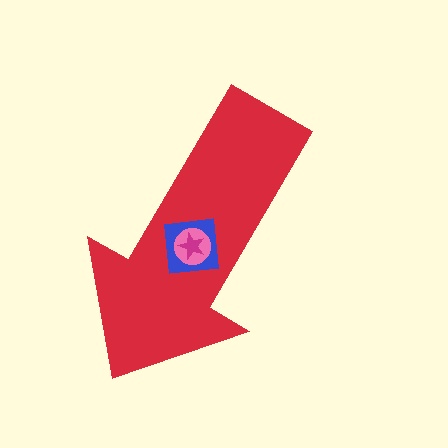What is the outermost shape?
The red arrow.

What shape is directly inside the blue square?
The pink circle.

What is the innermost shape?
The magenta star.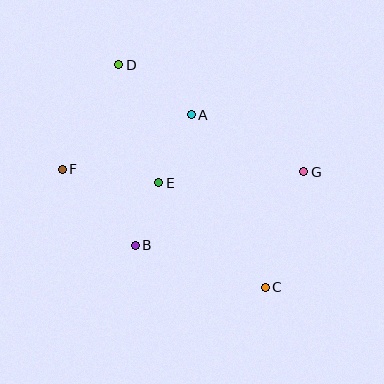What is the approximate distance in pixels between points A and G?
The distance between A and G is approximately 126 pixels.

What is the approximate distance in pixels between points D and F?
The distance between D and F is approximately 119 pixels.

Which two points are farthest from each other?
Points C and D are farthest from each other.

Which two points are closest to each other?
Points B and E are closest to each other.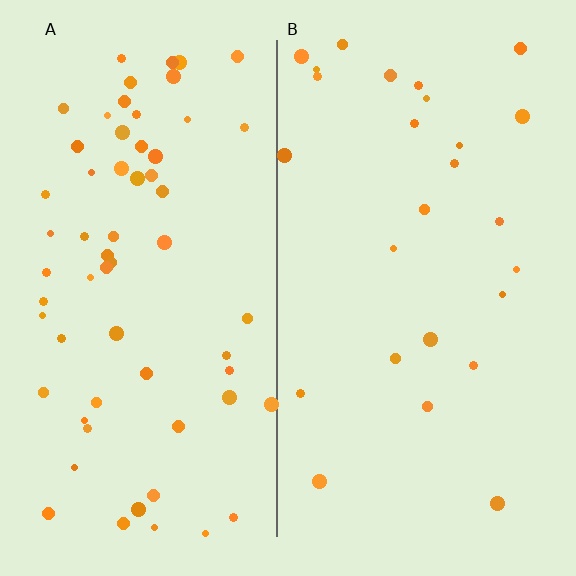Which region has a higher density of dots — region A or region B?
A (the left).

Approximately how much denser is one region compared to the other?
Approximately 2.4× — region A over region B.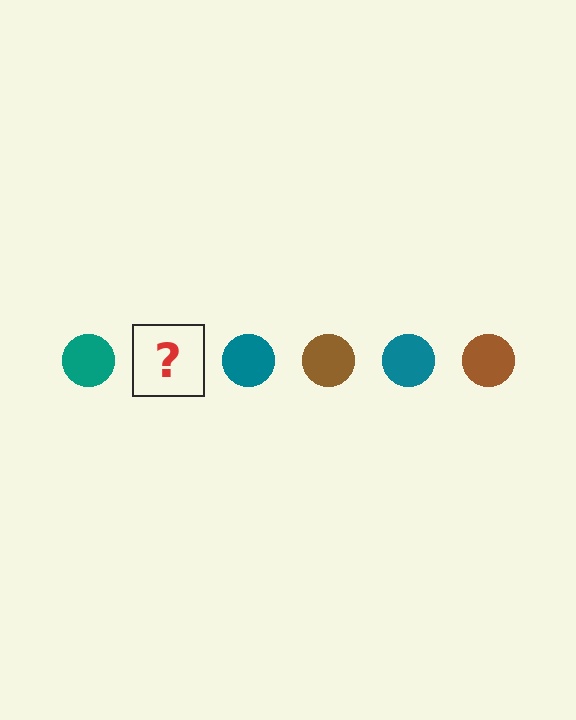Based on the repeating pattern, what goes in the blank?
The blank should be a brown circle.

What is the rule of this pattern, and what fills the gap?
The rule is that the pattern cycles through teal, brown circles. The gap should be filled with a brown circle.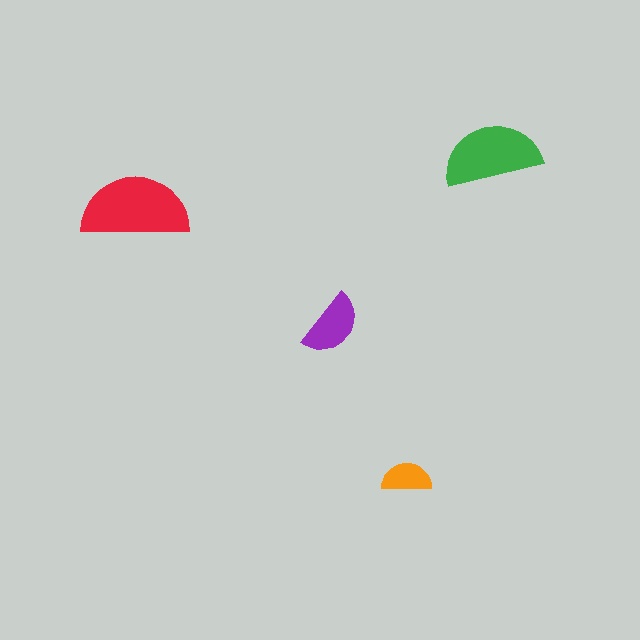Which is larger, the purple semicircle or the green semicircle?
The green one.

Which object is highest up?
The green semicircle is topmost.